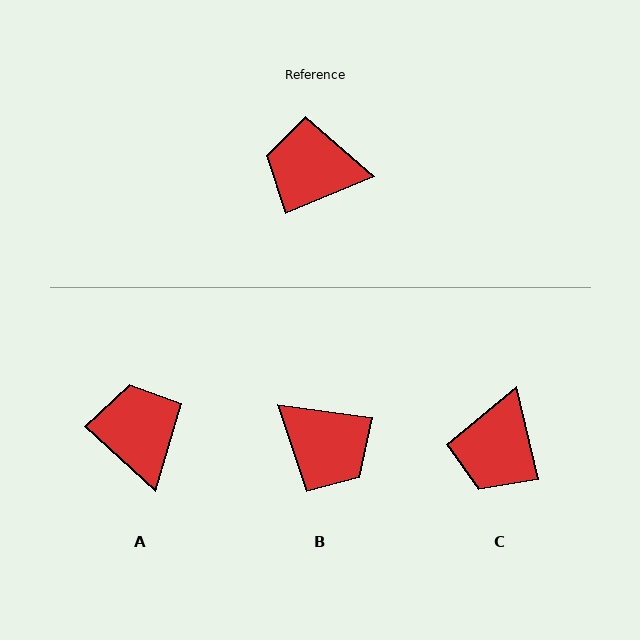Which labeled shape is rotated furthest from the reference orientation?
B, about 150 degrees away.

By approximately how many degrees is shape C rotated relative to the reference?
Approximately 81 degrees counter-clockwise.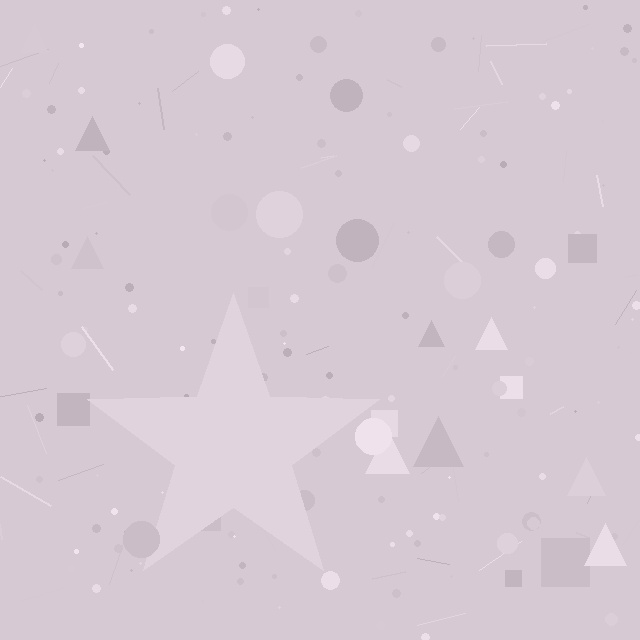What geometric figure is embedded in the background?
A star is embedded in the background.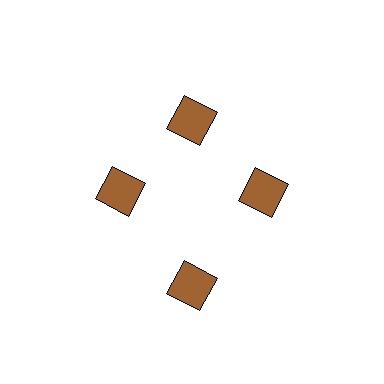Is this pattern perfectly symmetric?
No. The 4 brown squares are arranged in a ring, but one element near the 6 o'clock position is pushed outward from the center, breaking the 4-fold rotational symmetry.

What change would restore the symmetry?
The symmetry would be restored by moving it inward, back onto the ring so that all 4 squares sit at equal angles and equal distance from the center.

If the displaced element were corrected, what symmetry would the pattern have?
It would have 4-fold rotational symmetry — the pattern would map onto itself every 90 degrees.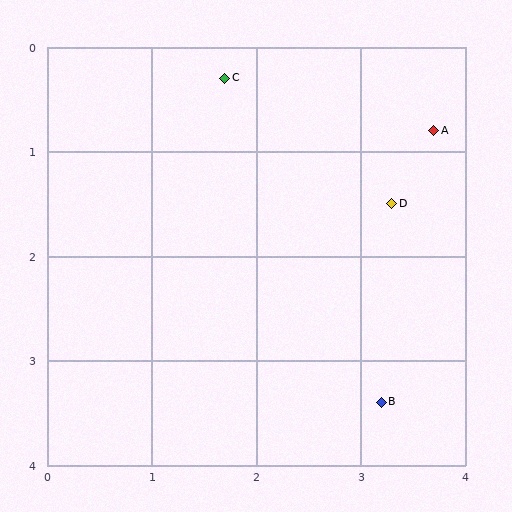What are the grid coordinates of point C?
Point C is at approximately (1.7, 0.3).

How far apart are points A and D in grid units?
Points A and D are about 0.8 grid units apart.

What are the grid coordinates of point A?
Point A is at approximately (3.7, 0.8).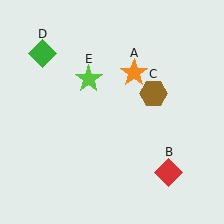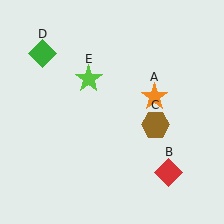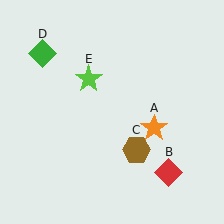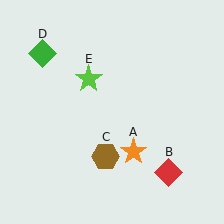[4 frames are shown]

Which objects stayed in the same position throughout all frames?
Red diamond (object B) and green diamond (object D) and lime star (object E) remained stationary.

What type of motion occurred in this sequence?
The orange star (object A), brown hexagon (object C) rotated clockwise around the center of the scene.